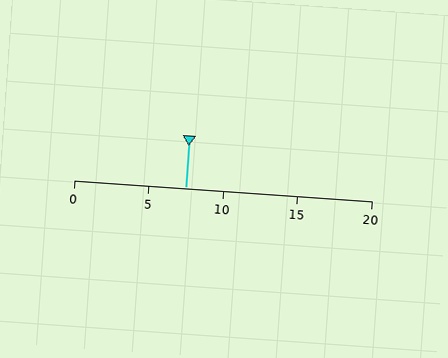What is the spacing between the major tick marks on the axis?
The major ticks are spaced 5 apart.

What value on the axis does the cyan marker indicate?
The marker indicates approximately 7.5.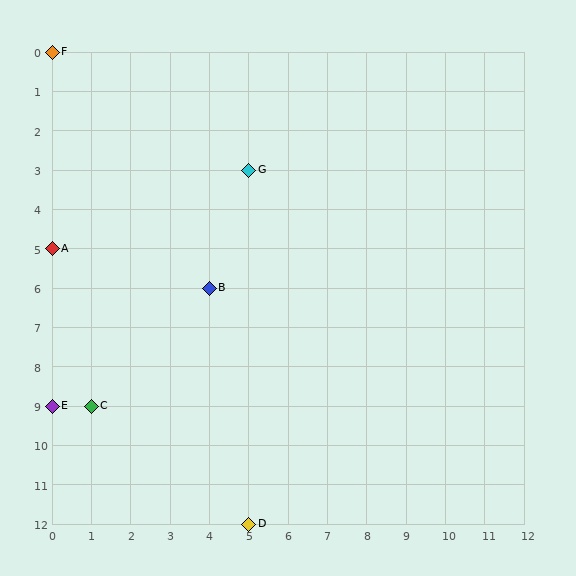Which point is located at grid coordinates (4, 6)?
Point B is at (4, 6).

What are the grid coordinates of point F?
Point F is at grid coordinates (0, 0).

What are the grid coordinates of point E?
Point E is at grid coordinates (0, 9).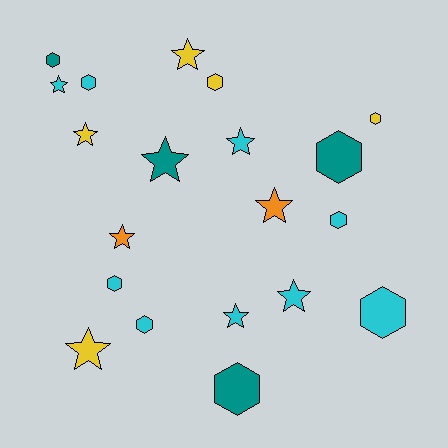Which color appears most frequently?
Cyan, with 9 objects.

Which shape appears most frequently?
Hexagon, with 10 objects.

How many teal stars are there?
There is 1 teal star.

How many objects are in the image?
There are 20 objects.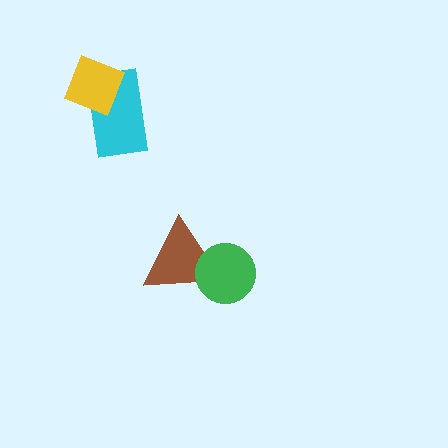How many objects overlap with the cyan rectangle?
1 object overlaps with the cyan rectangle.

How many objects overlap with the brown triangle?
1 object overlaps with the brown triangle.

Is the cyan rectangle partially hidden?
Yes, it is partially covered by another shape.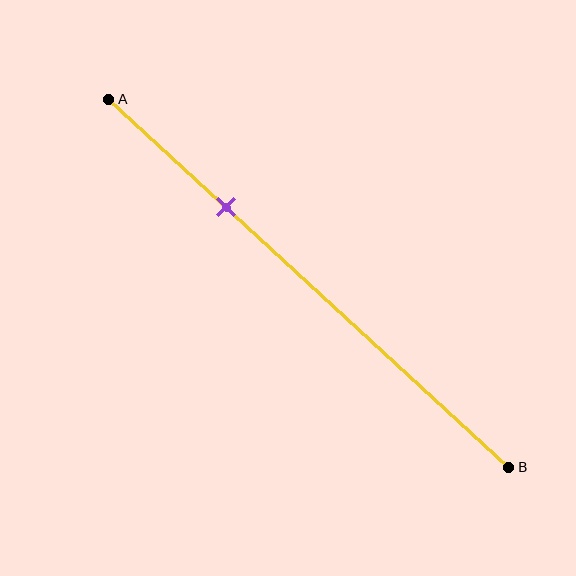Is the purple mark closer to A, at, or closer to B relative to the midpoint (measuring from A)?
The purple mark is closer to point A than the midpoint of segment AB.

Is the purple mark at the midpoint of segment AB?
No, the mark is at about 30% from A, not at the 50% midpoint.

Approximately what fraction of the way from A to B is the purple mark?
The purple mark is approximately 30% of the way from A to B.